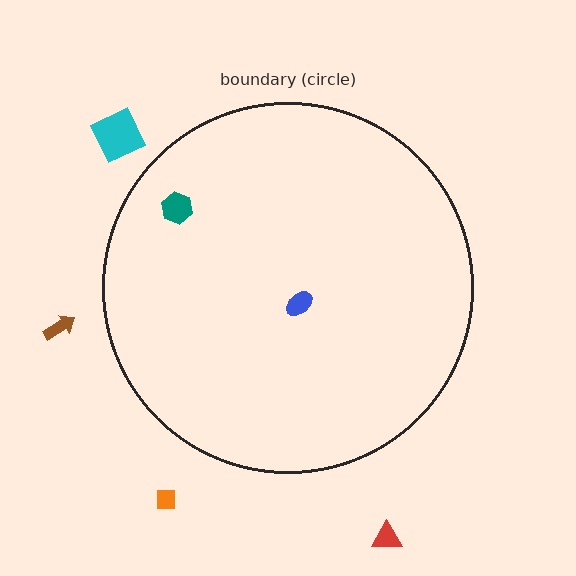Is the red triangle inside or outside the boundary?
Outside.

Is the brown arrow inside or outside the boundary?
Outside.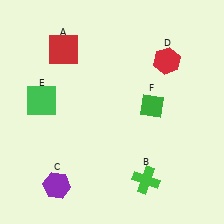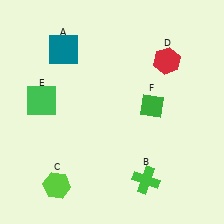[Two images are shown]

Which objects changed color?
A changed from red to teal. C changed from purple to lime.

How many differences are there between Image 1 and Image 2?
There are 2 differences between the two images.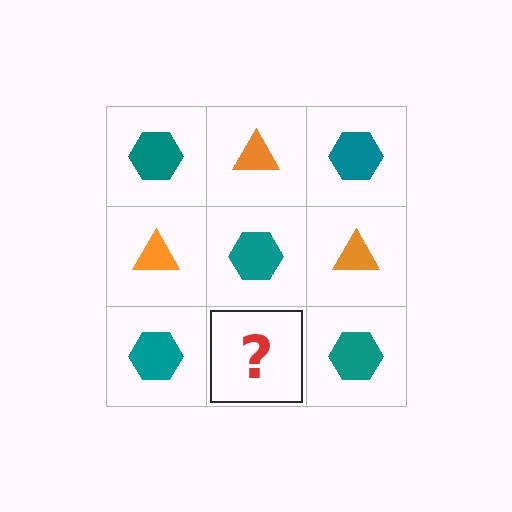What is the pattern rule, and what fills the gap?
The rule is that it alternates teal hexagon and orange triangle in a checkerboard pattern. The gap should be filled with an orange triangle.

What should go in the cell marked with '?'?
The missing cell should contain an orange triangle.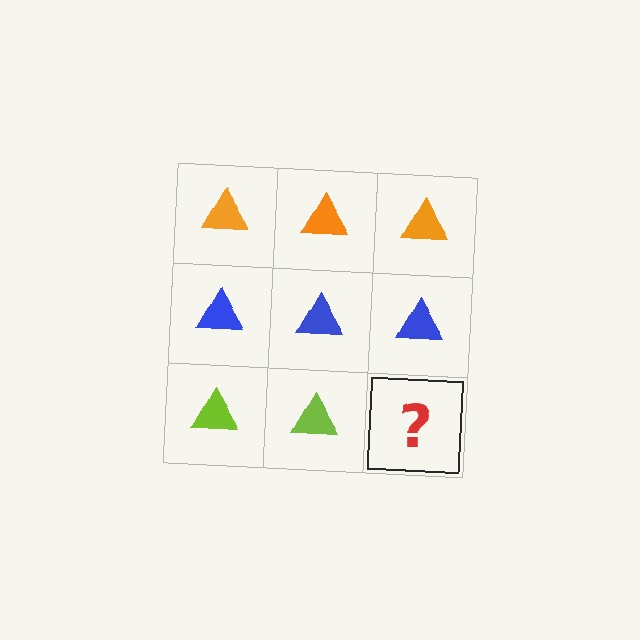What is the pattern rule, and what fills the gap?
The rule is that each row has a consistent color. The gap should be filled with a lime triangle.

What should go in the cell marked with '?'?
The missing cell should contain a lime triangle.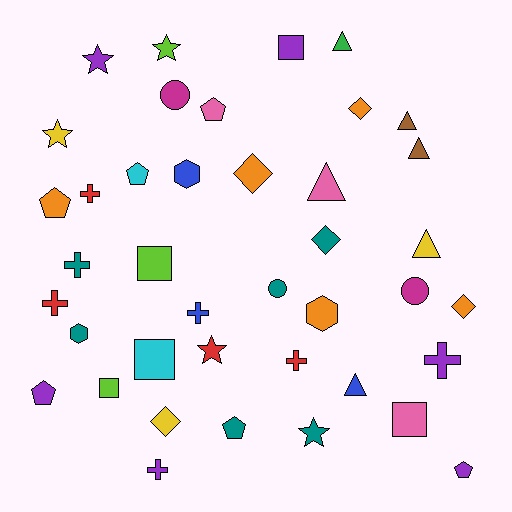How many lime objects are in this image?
There are 3 lime objects.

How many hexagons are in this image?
There are 3 hexagons.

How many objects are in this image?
There are 40 objects.